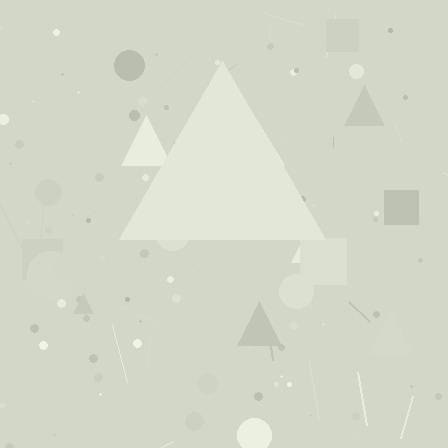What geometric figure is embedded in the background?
A triangle is embedded in the background.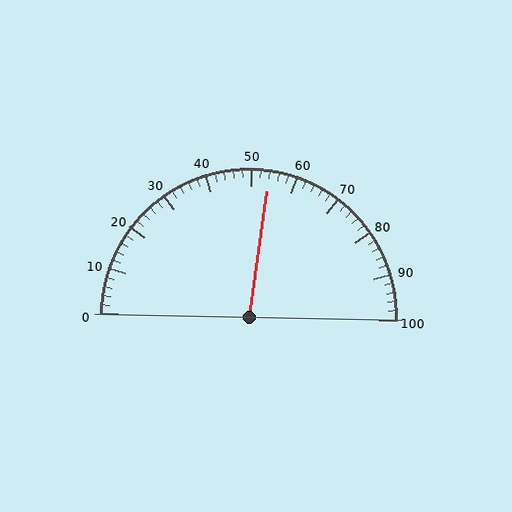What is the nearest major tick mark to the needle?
The nearest major tick mark is 50.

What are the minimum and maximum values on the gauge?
The gauge ranges from 0 to 100.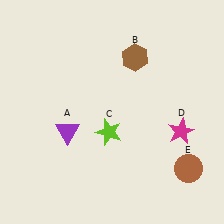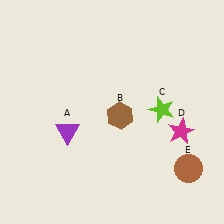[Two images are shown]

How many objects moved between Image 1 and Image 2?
2 objects moved between the two images.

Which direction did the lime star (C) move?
The lime star (C) moved right.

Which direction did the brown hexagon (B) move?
The brown hexagon (B) moved down.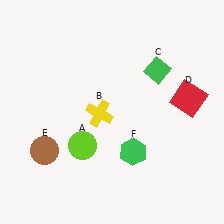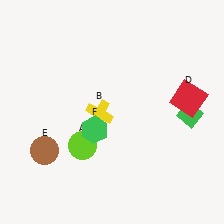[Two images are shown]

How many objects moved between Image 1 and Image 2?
2 objects moved between the two images.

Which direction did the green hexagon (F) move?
The green hexagon (F) moved left.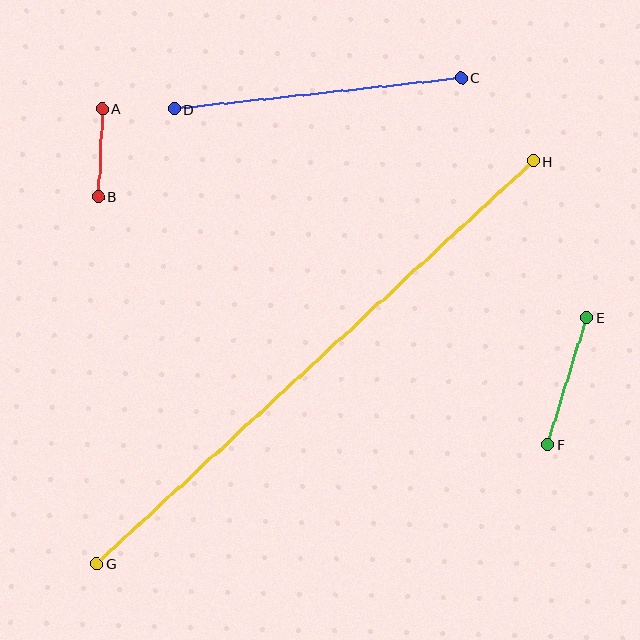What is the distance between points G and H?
The distance is approximately 594 pixels.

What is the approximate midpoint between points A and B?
The midpoint is at approximately (100, 153) pixels.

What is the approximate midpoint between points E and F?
The midpoint is at approximately (567, 381) pixels.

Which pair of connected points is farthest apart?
Points G and H are farthest apart.